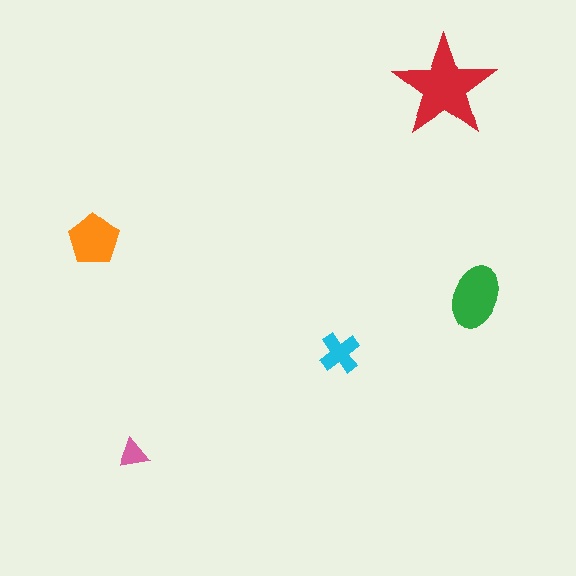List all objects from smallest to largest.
The pink triangle, the cyan cross, the orange pentagon, the green ellipse, the red star.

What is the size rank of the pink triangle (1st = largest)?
5th.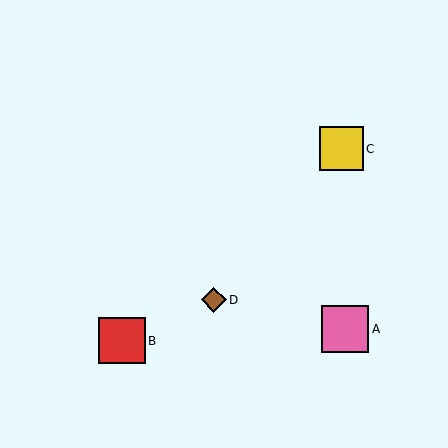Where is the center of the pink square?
The center of the pink square is at (345, 329).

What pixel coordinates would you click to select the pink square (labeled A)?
Click at (345, 329) to select the pink square A.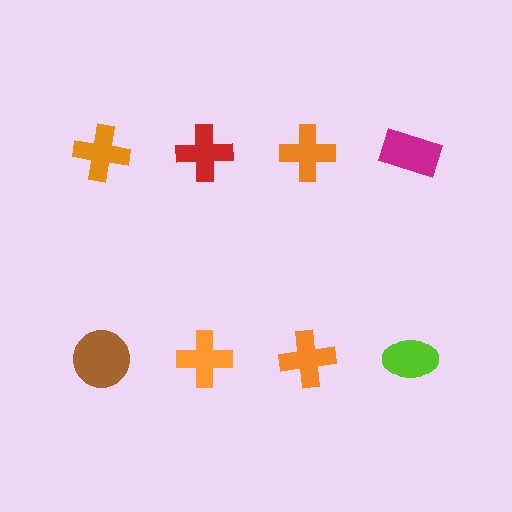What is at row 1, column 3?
An orange cross.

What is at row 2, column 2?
An orange cross.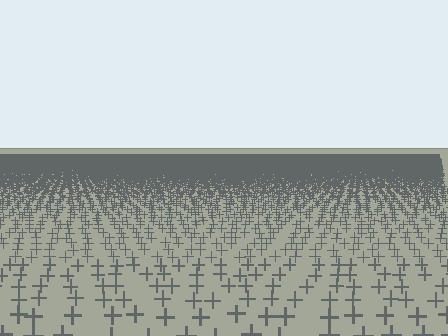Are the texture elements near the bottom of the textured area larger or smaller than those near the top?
Larger. Near the bottom, elements are closer to the viewer and appear at a bigger on-screen size.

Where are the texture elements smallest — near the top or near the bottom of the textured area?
Near the top.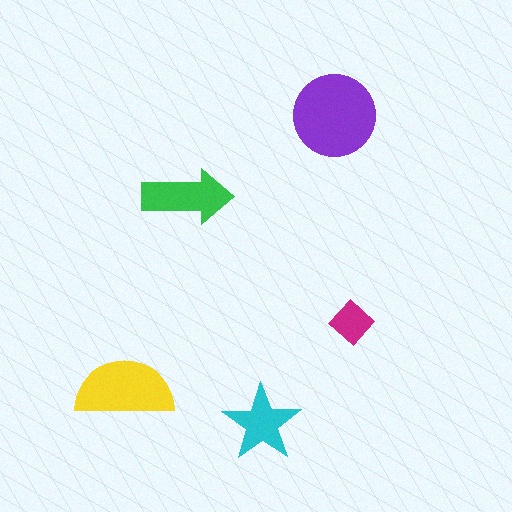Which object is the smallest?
The magenta diamond.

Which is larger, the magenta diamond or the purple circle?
The purple circle.